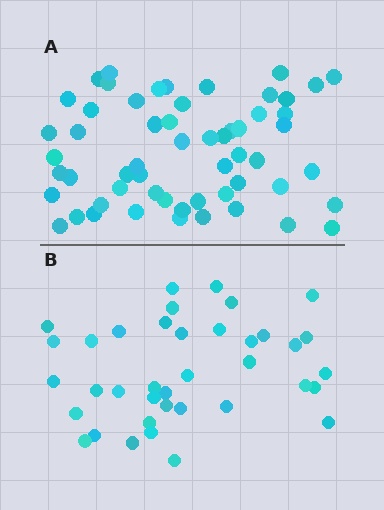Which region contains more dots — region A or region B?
Region A (the top region) has more dots.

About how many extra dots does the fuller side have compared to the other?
Region A has approximately 20 more dots than region B.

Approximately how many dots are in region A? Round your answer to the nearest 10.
About 60 dots. (The exact count is 57, which rounds to 60.)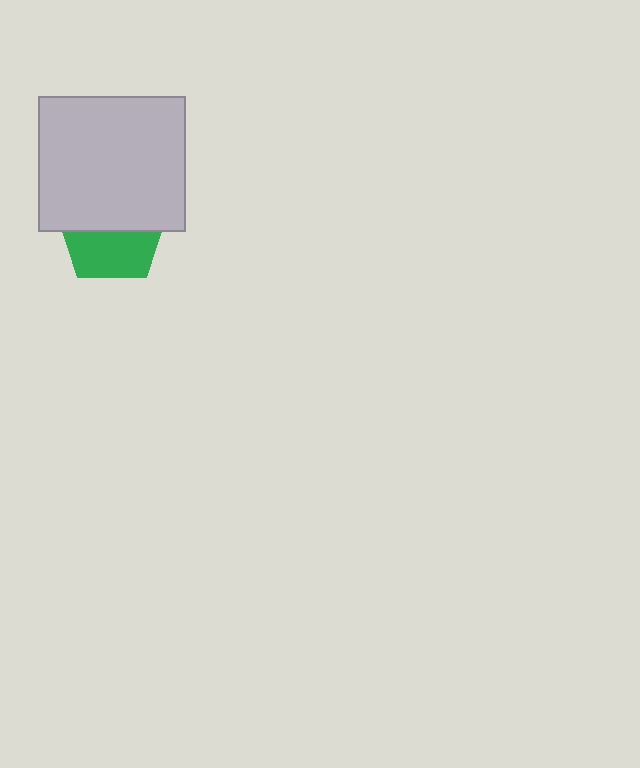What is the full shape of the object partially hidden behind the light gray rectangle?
The partially hidden object is a green pentagon.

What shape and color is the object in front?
The object in front is a light gray rectangle.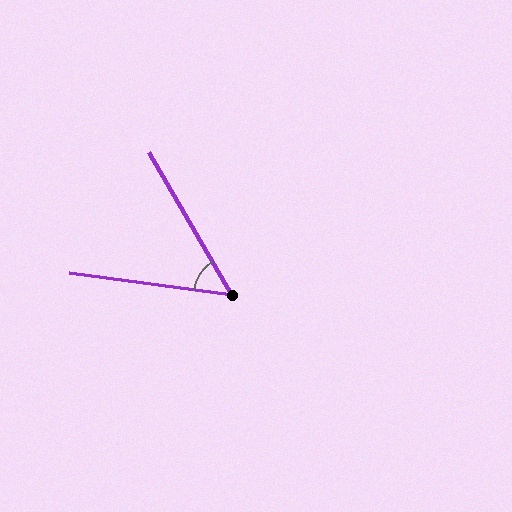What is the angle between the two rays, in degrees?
Approximately 52 degrees.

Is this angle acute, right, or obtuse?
It is acute.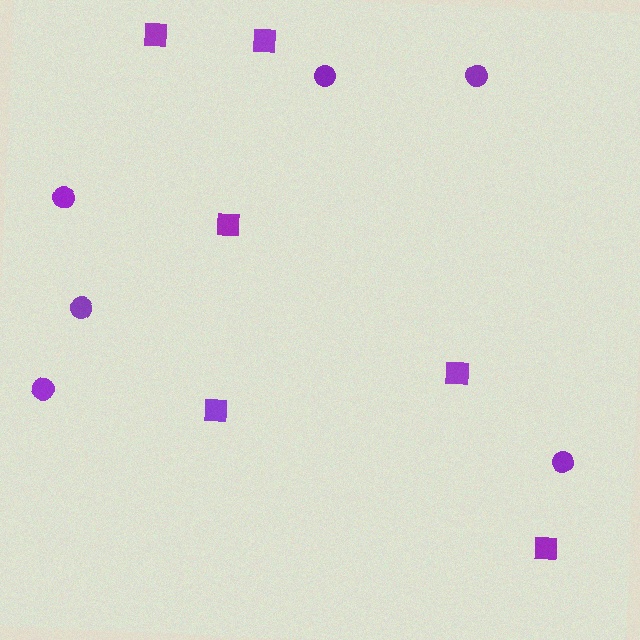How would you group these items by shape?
There are 2 groups: one group of circles (6) and one group of squares (6).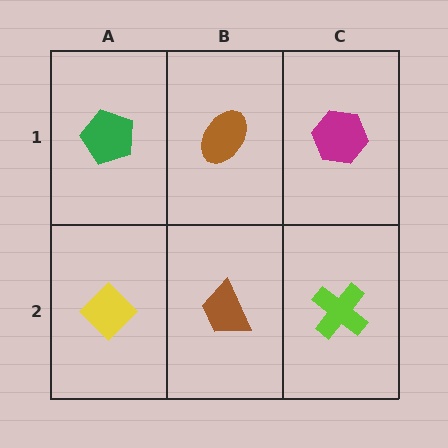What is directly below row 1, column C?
A lime cross.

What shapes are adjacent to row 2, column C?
A magenta hexagon (row 1, column C), a brown trapezoid (row 2, column B).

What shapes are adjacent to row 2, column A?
A green pentagon (row 1, column A), a brown trapezoid (row 2, column B).